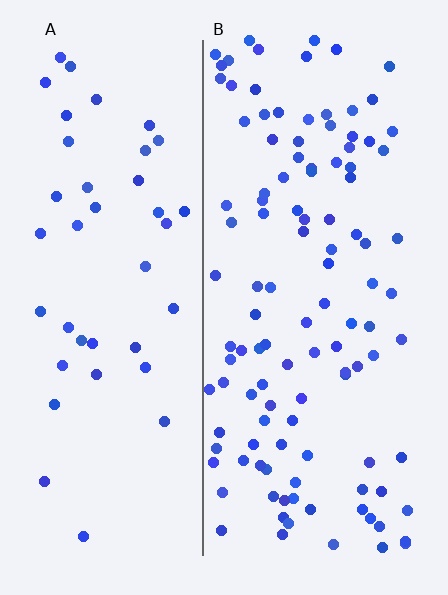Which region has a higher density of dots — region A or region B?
B (the right).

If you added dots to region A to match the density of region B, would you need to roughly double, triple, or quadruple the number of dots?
Approximately triple.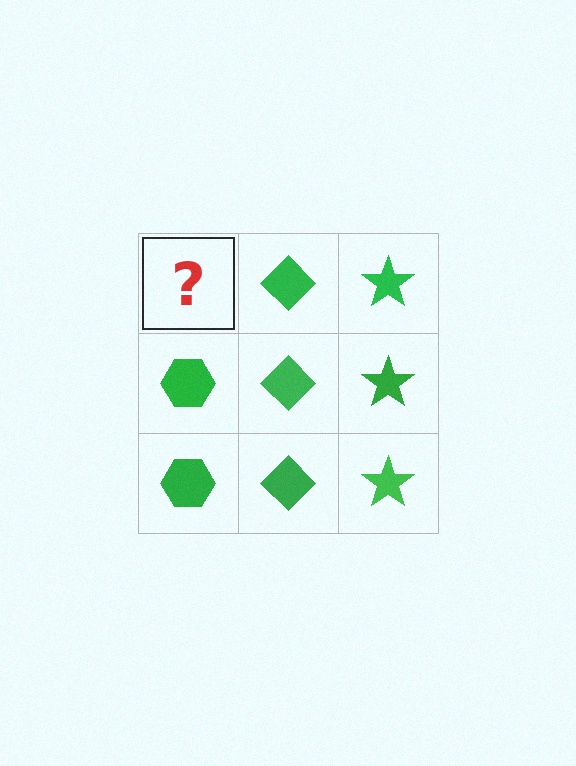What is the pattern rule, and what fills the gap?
The rule is that each column has a consistent shape. The gap should be filled with a green hexagon.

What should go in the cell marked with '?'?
The missing cell should contain a green hexagon.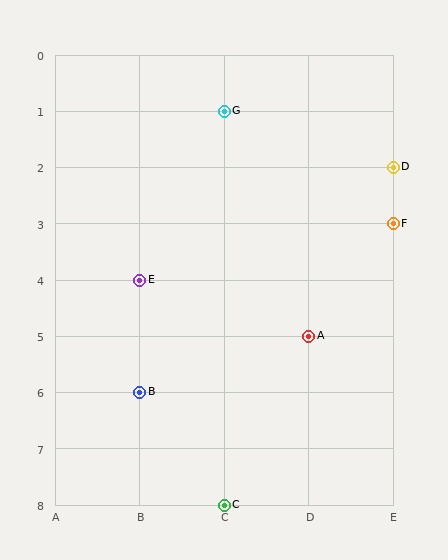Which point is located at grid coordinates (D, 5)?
Point A is at (D, 5).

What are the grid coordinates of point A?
Point A is at grid coordinates (D, 5).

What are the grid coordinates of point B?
Point B is at grid coordinates (B, 6).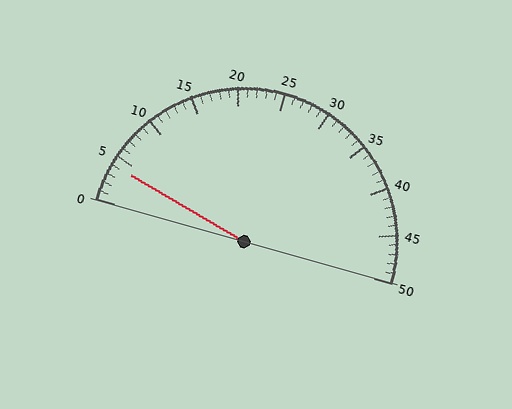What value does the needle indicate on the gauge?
The needle indicates approximately 4.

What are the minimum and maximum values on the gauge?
The gauge ranges from 0 to 50.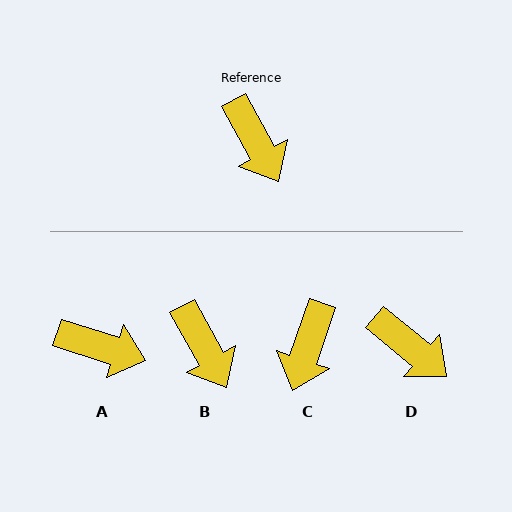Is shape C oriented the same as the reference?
No, it is off by about 47 degrees.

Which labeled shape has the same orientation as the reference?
B.